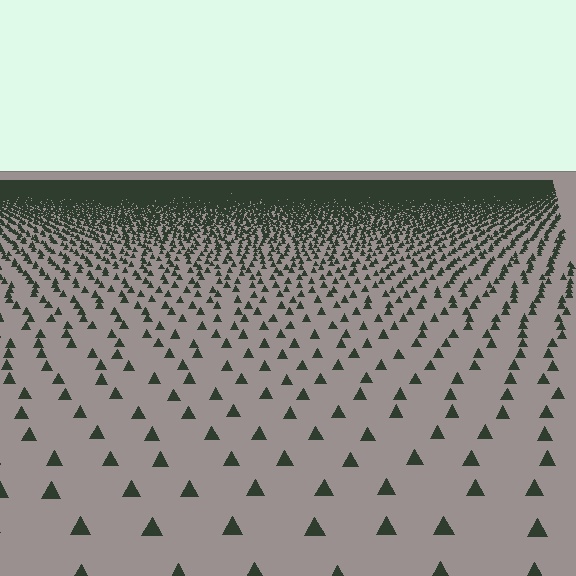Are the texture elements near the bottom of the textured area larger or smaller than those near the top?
Larger. Near the bottom, elements are closer to the viewer and appear at a bigger on-screen size.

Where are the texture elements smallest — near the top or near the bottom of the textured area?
Near the top.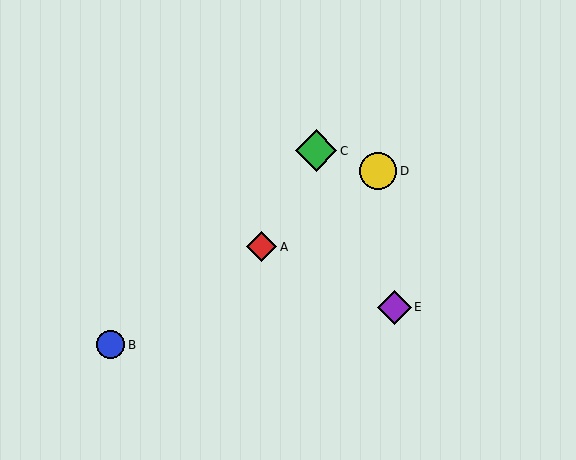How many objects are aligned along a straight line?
3 objects (A, B, D) are aligned along a straight line.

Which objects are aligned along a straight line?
Objects A, B, D are aligned along a straight line.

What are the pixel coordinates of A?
Object A is at (262, 247).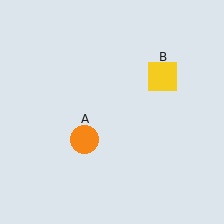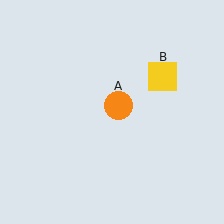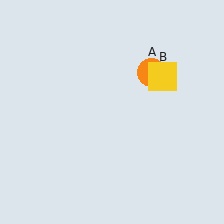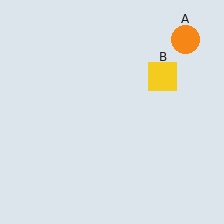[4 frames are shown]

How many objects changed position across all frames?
1 object changed position: orange circle (object A).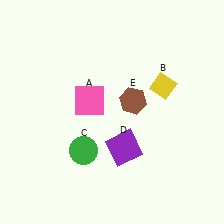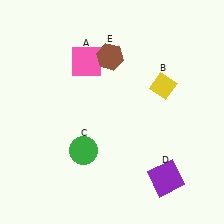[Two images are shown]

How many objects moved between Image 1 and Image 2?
3 objects moved between the two images.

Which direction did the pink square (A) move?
The pink square (A) moved up.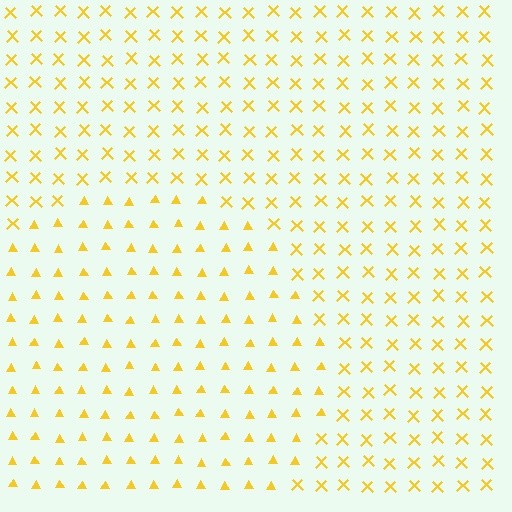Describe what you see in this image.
The image is filled with small yellow elements arranged in a uniform grid. A circle-shaped region contains triangles, while the surrounding area contains X marks. The boundary is defined purely by the change in element shape.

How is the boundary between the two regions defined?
The boundary is defined by a change in element shape: triangles inside vs. X marks outside. All elements share the same color and spacing.